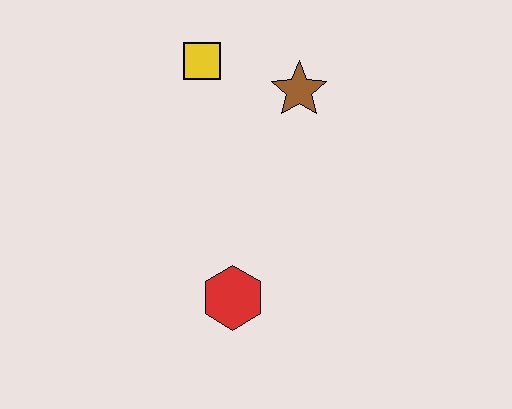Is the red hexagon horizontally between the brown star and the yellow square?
Yes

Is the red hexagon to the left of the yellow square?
No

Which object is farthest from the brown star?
The red hexagon is farthest from the brown star.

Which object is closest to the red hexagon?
The brown star is closest to the red hexagon.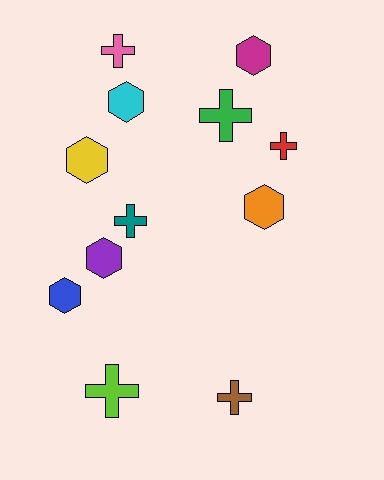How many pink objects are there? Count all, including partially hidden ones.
There is 1 pink object.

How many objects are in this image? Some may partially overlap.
There are 12 objects.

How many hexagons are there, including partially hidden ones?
There are 6 hexagons.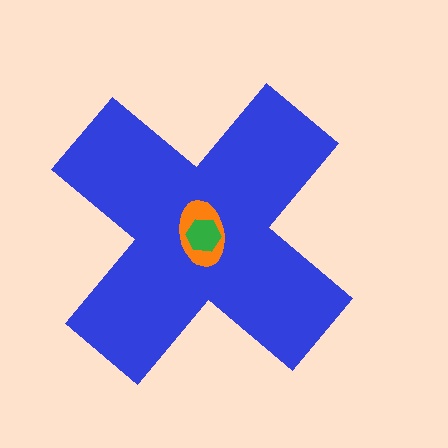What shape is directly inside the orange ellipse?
The green hexagon.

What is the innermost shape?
The green hexagon.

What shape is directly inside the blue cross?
The orange ellipse.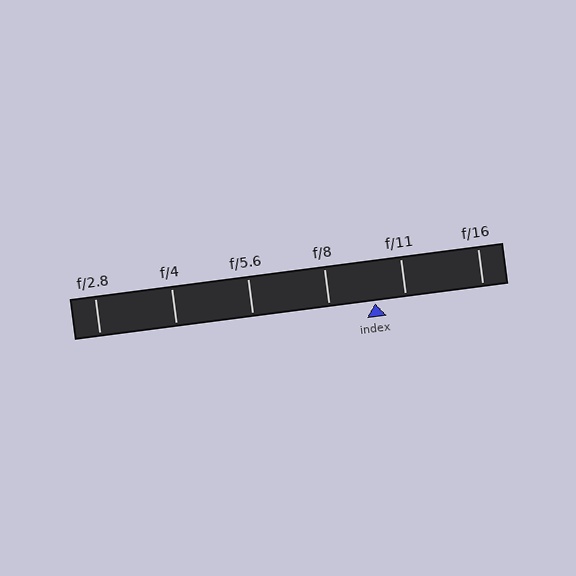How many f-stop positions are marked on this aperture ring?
There are 6 f-stop positions marked.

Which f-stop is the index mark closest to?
The index mark is closest to f/11.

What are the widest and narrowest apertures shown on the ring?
The widest aperture shown is f/2.8 and the narrowest is f/16.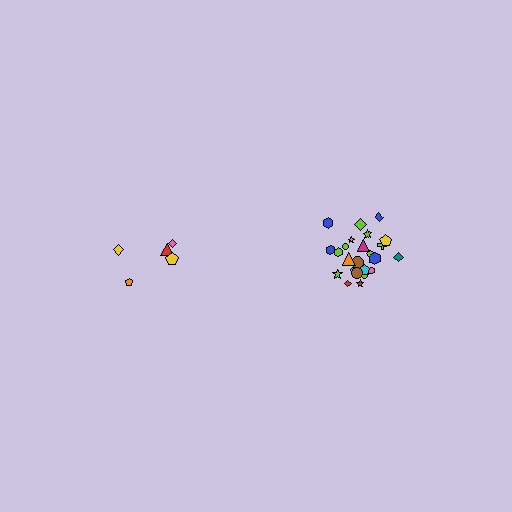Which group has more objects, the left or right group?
The right group.